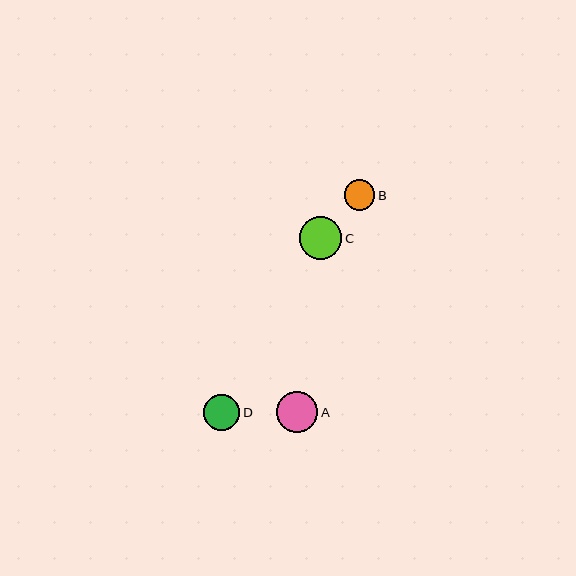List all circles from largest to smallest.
From largest to smallest: C, A, D, B.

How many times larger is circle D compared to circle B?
Circle D is approximately 1.2 times the size of circle B.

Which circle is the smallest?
Circle B is the smallest with a size of approximately 30 pixels.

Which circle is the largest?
Circle C is the largest with a size of approximately 42 pixels.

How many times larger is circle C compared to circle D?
Circle C is approximately 1.2 times the size of circle D.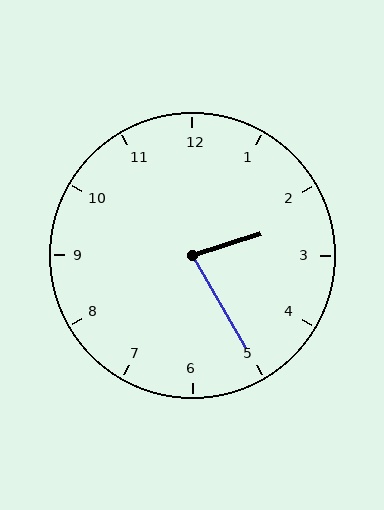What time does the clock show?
2:25.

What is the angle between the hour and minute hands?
Approximately 78 degrees.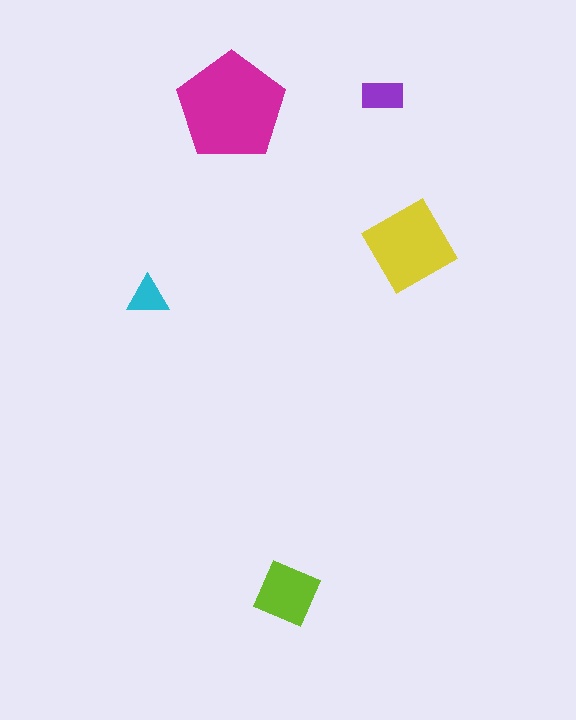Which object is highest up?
The purple rectangle is topmost.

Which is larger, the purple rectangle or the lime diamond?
The lime diamond.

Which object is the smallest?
The cyan triangle.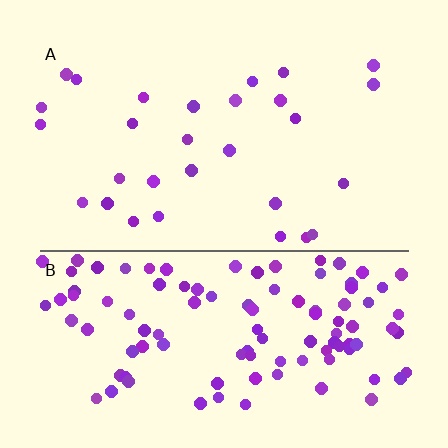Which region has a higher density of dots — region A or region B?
B (the bottom).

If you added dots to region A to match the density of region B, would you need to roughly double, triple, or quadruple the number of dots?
Approximately quadruple.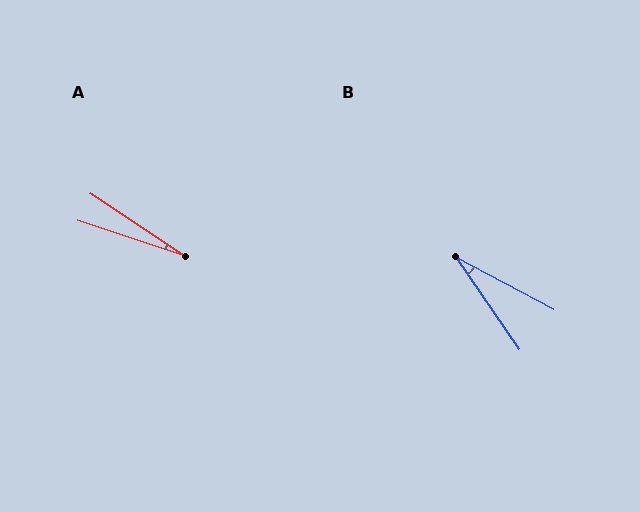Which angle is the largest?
B, at approximately 27 degrees.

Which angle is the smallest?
A, at approximately 15 degrees.